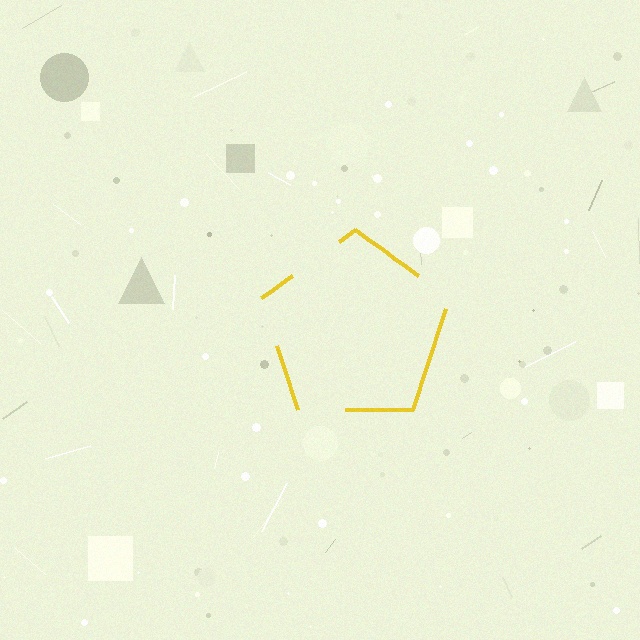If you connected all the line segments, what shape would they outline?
They would outline a pentagon.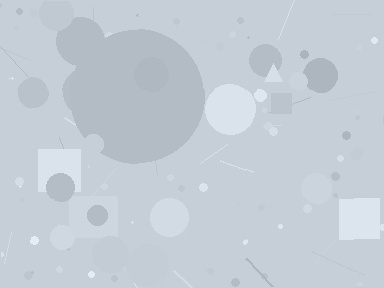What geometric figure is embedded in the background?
A circle is embedded in the background.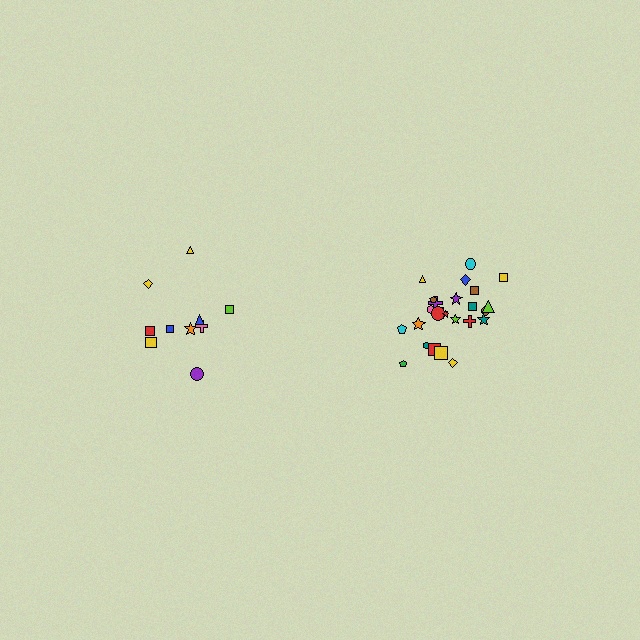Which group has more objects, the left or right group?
The right group.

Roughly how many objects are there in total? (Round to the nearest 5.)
Roughly 35 objects in total.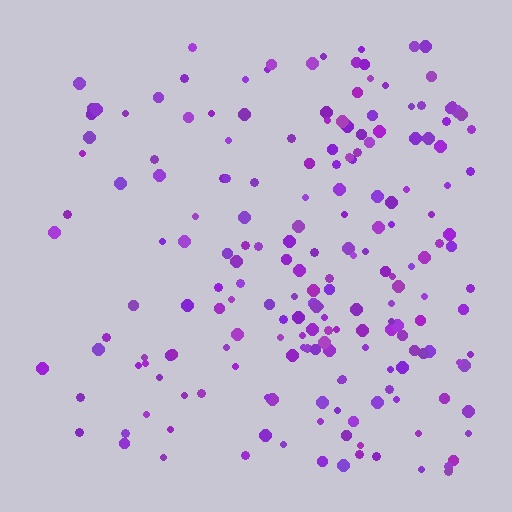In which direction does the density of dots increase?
From left to right, with the right side densest.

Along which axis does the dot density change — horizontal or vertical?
Horizontal.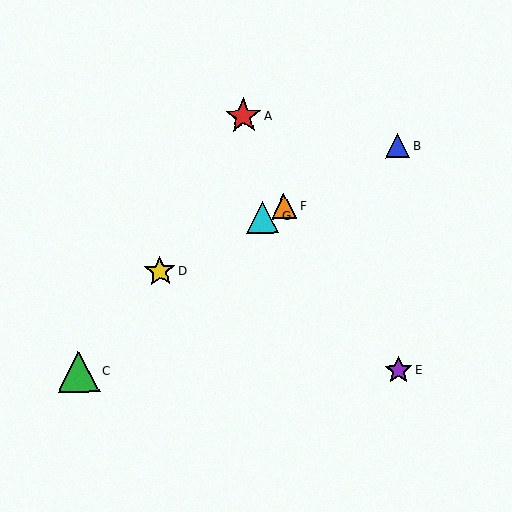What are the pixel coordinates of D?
Object D is at (160, 271).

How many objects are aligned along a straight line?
4 objects (B, D, F, G) are aligned along a straight line.